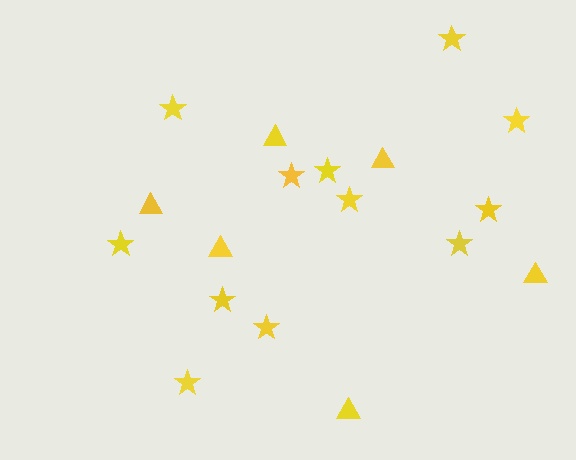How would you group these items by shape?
There are 2 groups: one group of stars (12) and one group of triangles (6).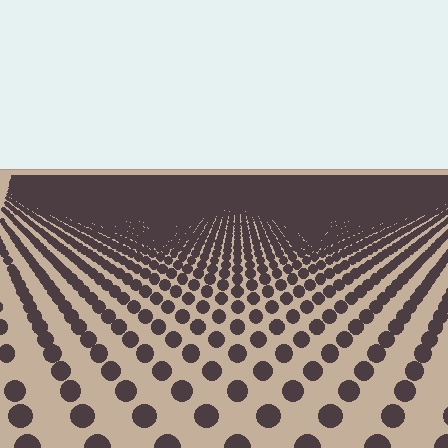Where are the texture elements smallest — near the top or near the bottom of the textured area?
Near the top.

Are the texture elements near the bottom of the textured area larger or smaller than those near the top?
Larger. Near the bottom, elements are closer to the viewer and appear at a bigger on-screen size.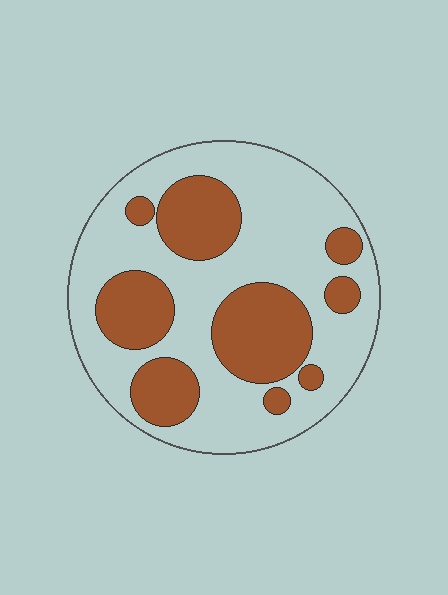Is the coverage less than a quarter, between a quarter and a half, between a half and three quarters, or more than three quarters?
Between a quarter and a half.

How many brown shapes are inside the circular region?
9.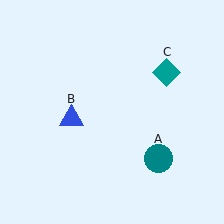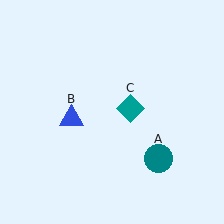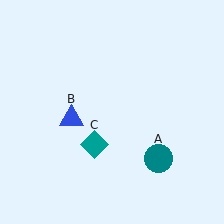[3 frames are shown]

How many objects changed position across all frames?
1 object changed position: teal diamond (object C).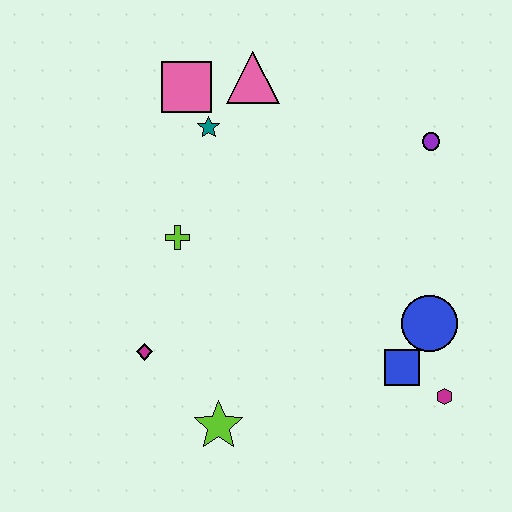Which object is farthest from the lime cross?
The magenta hexagon is farthest from the lime cross.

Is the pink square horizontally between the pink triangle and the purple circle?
No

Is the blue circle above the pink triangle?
No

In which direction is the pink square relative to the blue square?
The pink square is above the blue square.